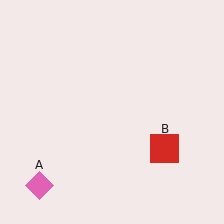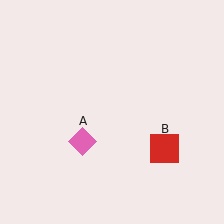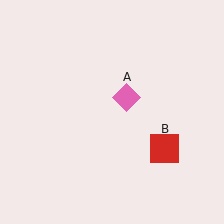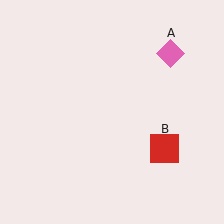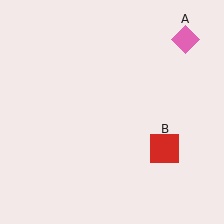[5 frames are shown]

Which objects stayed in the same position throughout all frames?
Red square (object B) remained stationary.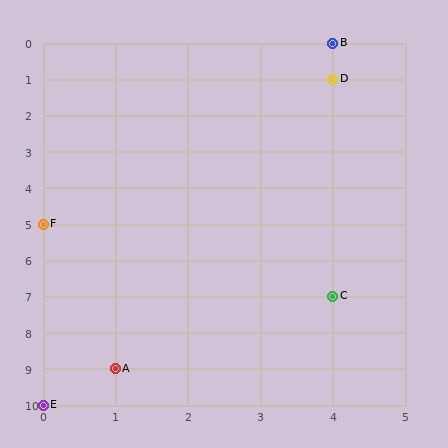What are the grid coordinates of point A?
Point A is at grid coordinates (1, 9).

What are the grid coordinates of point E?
Point E is at grid coordinates (0, 10).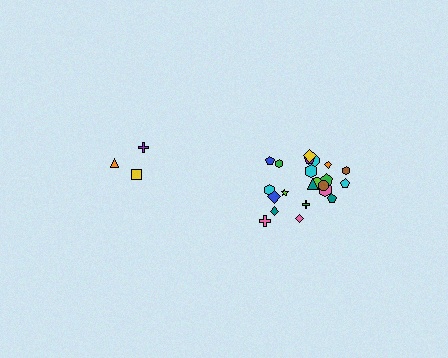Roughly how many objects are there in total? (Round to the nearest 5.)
Roughly 25 objects in total.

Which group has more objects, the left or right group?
The right group.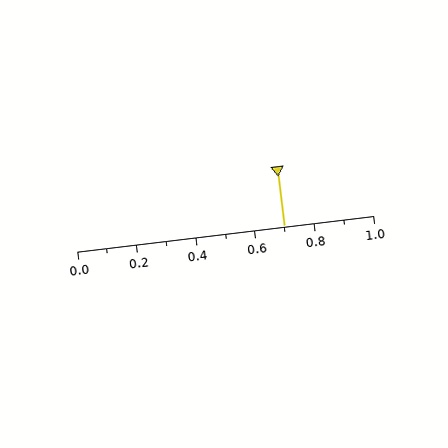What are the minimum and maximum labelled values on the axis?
The axis runs from 0.0 to 1.0.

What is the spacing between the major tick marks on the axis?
The major ticks are spaced 0.2 apart.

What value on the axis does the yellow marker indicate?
The marker indicates approximately 0.7.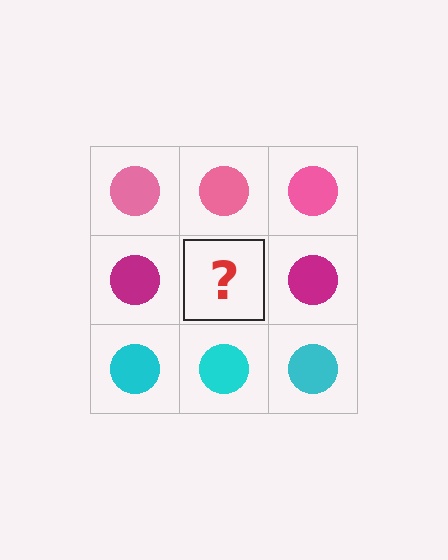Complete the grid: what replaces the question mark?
The question mark should be replaced with a magenta circle.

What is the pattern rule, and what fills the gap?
The rule is that each row has a consistent color. The gap should be filled with a magenta circle.